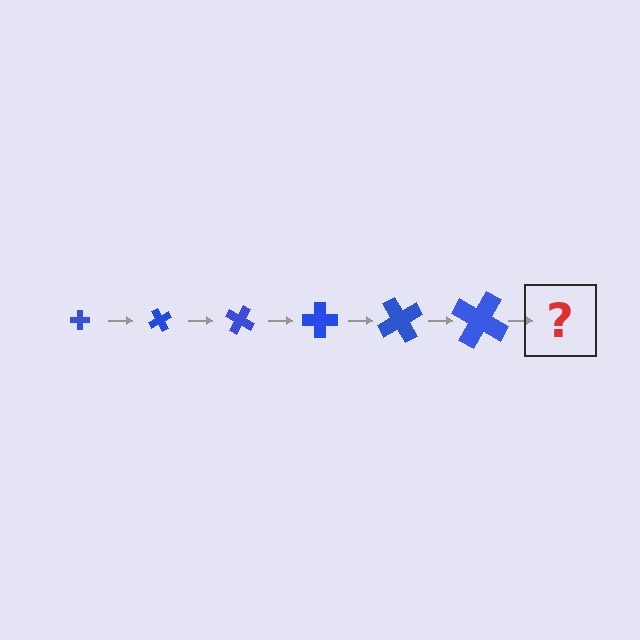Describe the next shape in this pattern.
It should be a cross, larger than the previous one and rotated 360 degrees from the start.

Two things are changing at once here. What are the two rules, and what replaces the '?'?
The two rules are that the cross grows larger each step and it rotates 60 degrees each step. The '?' should be a cross, larger than the previous one and rotated 360 degrees from the start.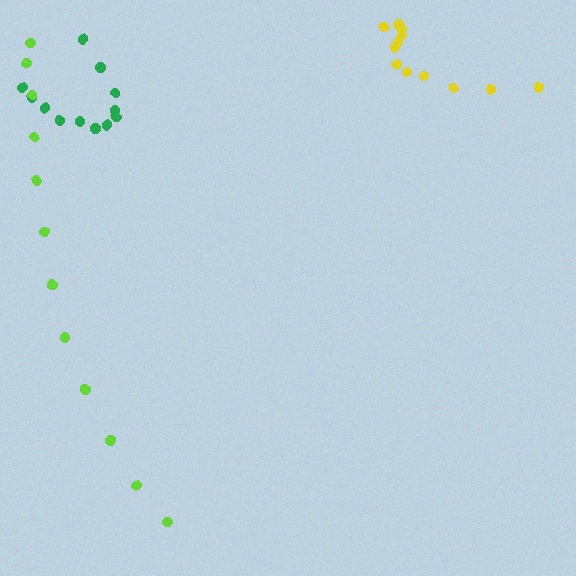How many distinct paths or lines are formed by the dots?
There are 3 distinct paths.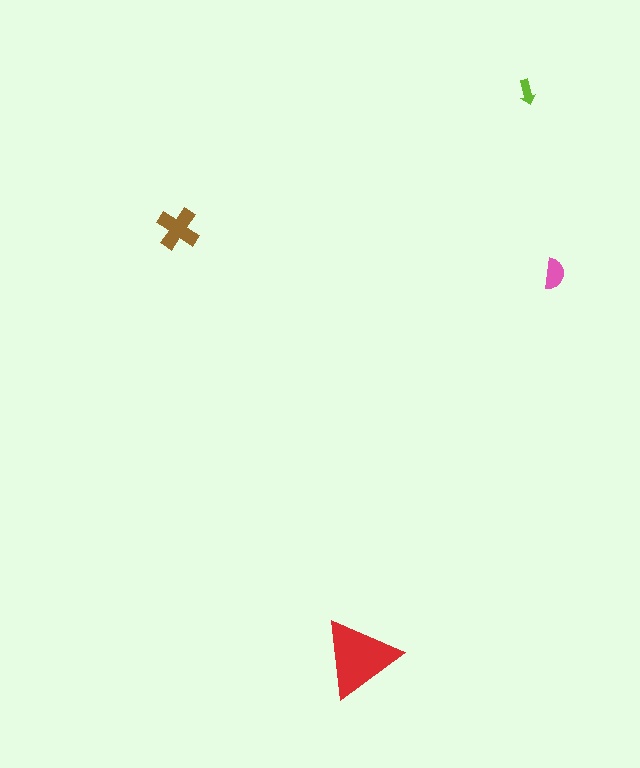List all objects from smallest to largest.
The lime arrow, the pink semicircle, the brown cross, the red triangle.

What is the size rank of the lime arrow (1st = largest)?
4th.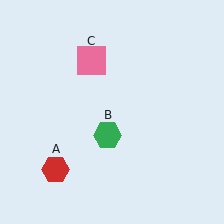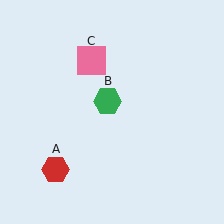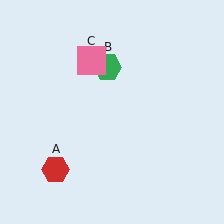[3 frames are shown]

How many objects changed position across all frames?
1 object changed position: green hexagon (object B).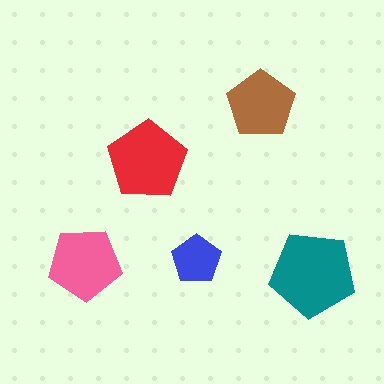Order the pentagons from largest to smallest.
the teal one, the red one, the pink one, the brown one, the blue one.